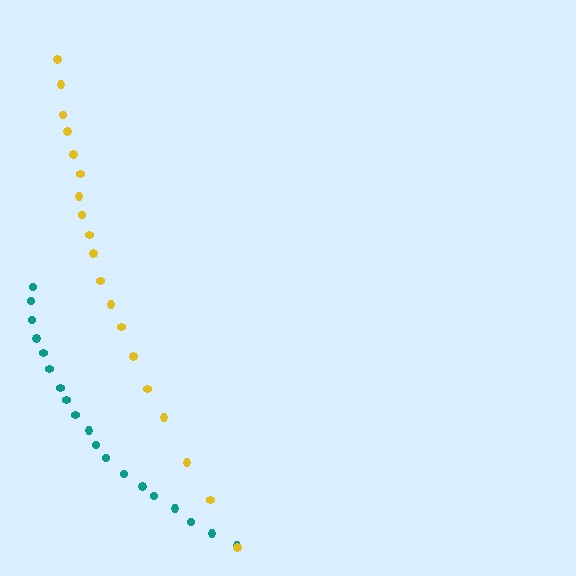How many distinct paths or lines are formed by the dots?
There are 2 distinct paths.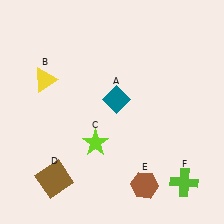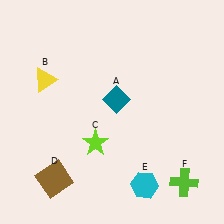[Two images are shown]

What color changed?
The hexagon (E) changed from brown in Image 1 to cyan in Image 2.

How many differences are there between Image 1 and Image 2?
There is 1 difference between the two images.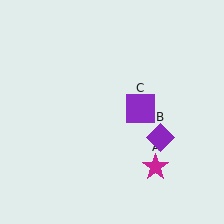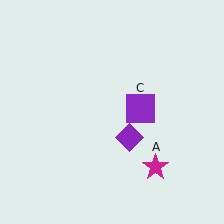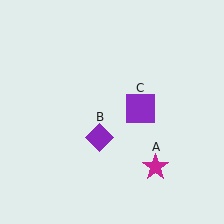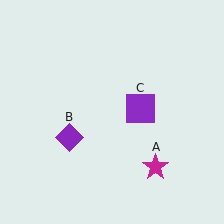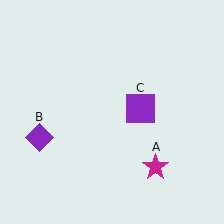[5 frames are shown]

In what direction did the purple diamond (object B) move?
The purple diamond (object B) moved left.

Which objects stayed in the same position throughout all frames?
Magenta star (object A) and purple square (object C) remained stationary.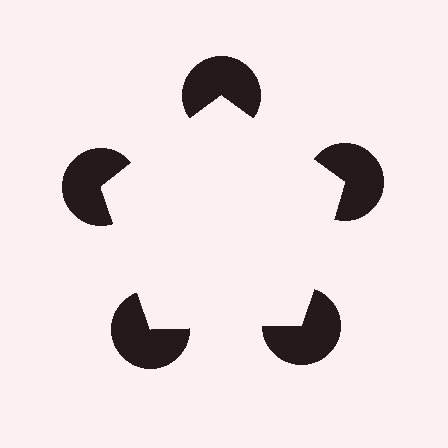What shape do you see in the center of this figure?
An illusory pentagon — its edges are inferred from the aligned wedge cuts in the pac-man discs, not physically drawn.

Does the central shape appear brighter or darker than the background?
It typically appears slightly brighter than the background, even though no actual brightness change is drawn.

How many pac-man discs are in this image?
There are 5 — one at each vertex of the illusory pentagon.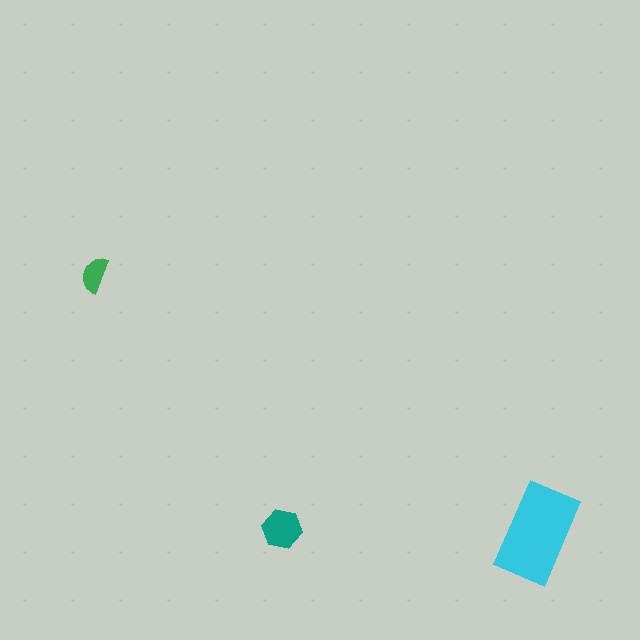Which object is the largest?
The cyan rectangle.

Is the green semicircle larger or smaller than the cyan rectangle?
Smaller.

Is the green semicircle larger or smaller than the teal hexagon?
Smaller.